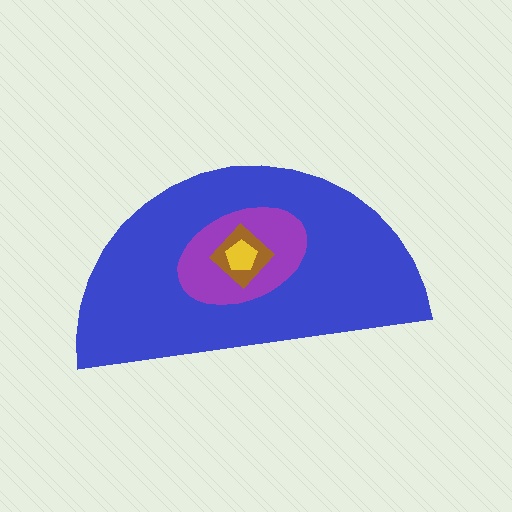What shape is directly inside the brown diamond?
The yellow pentagon.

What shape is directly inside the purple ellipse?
The brown diamond.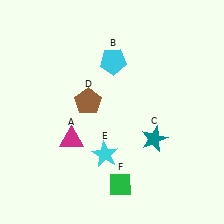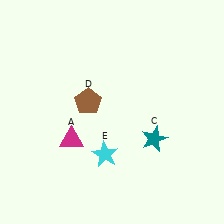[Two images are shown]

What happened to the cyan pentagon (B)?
The cyan pentagon (B) was removed in Image 2. It was in the top-right area of Image 1.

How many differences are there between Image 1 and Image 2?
There are 2 differences between the two images.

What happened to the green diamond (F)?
The green diamond (F) was removed in Image 2. It was in the bottom-right area of Image 1.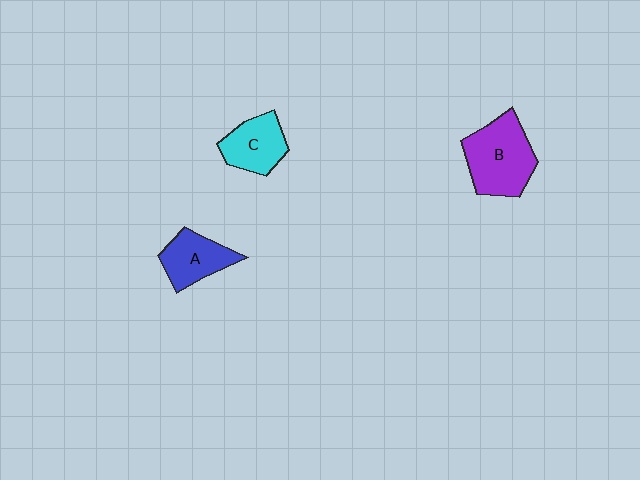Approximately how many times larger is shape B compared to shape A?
Approximately 1.5 times.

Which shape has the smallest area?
Shape A (blue).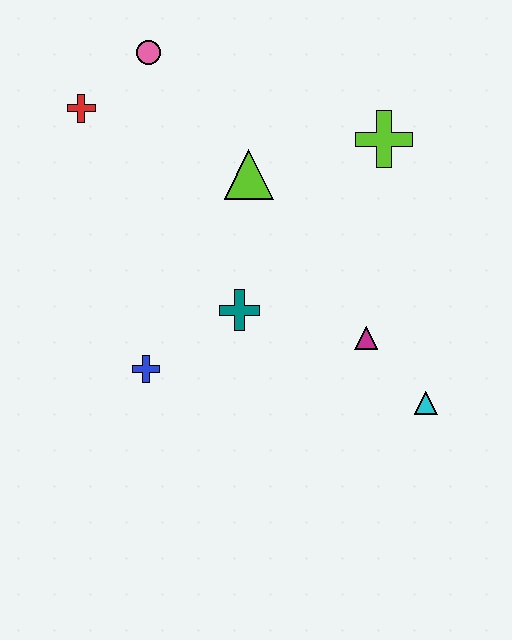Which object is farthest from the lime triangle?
The cyan triangle is farthest from the lime triangle.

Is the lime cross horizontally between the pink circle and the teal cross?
No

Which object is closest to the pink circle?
The red cross is closest to the pink circle.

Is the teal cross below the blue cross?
No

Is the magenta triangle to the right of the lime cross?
No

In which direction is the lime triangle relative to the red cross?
The lime triangle is to the right of the red cross.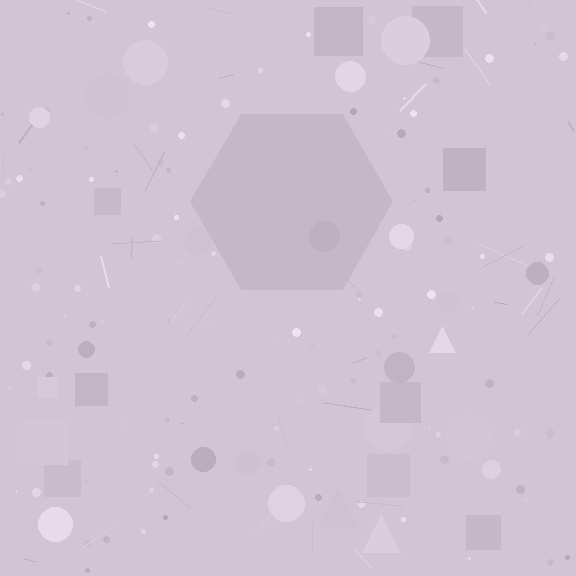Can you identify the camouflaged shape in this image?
The camouflaged shape is a hexagon.